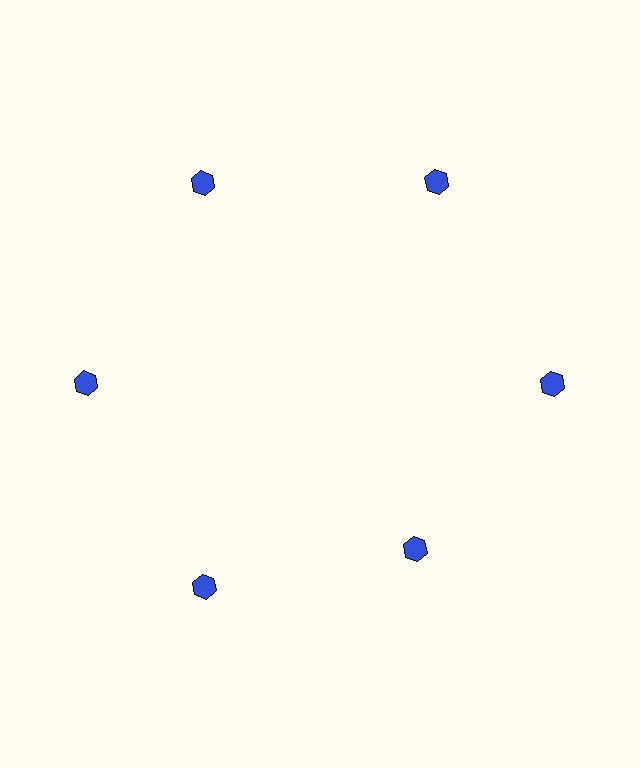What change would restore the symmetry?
The symmetry would be restored by moving it outward, back onto the ring so that all 6 hexagons sit at equal angles and equal distance from the center.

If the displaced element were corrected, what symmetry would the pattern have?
It would have 6-fold rotational symmetry — the pattern would map onto itself every 60 degrees.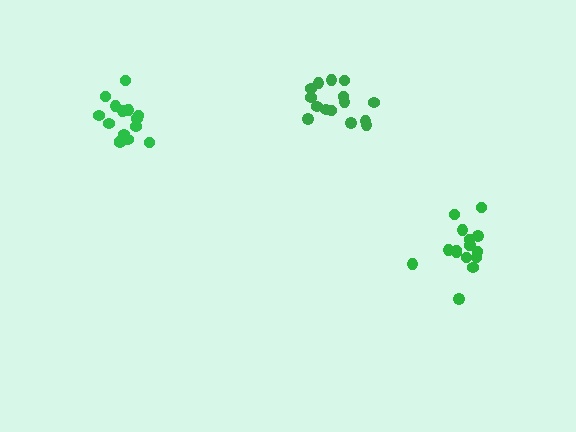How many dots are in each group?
Group 1: 15 dots, Group 2: 16 dots, Group 3: 16 dots (47 total).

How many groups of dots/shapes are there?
There are 3 groups.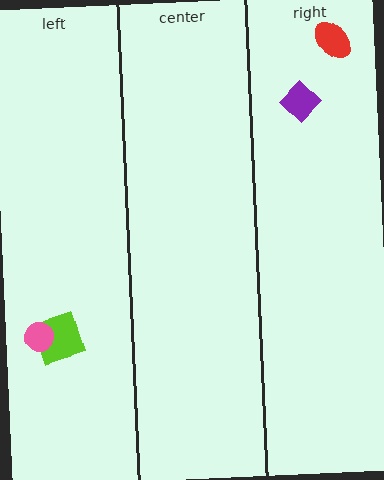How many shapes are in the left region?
2.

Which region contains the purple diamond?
The right region.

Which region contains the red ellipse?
The right region.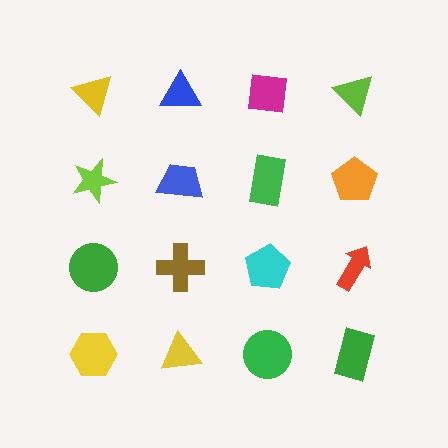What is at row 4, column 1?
A yellow hexagon.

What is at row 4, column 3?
A green circle.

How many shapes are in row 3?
4 shapes.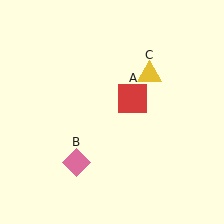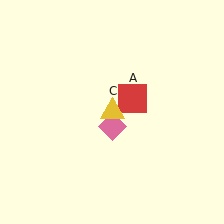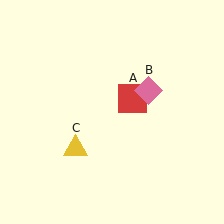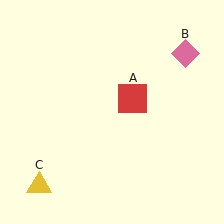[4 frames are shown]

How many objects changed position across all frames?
2 objects changed position: pink diamond (object B), yellow triangle (object C).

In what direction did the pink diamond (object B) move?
The pink diamond (object B) moved up and to the right.